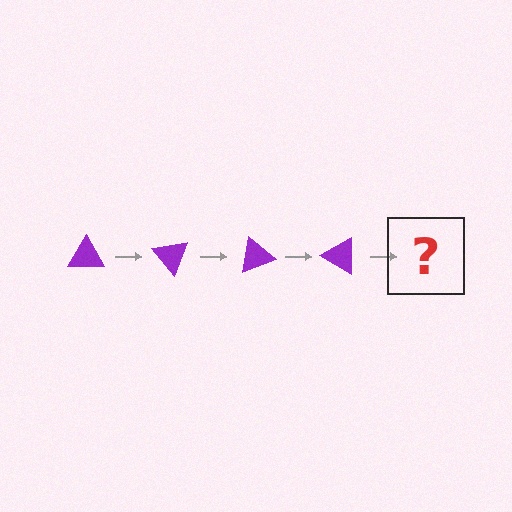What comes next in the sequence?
The next element should be a purple triangle rotated 200 degrees.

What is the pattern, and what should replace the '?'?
The pattern is that the triangle rotates 50 degrees each step. The '?' should be a purple triangle rotated 200 degrees.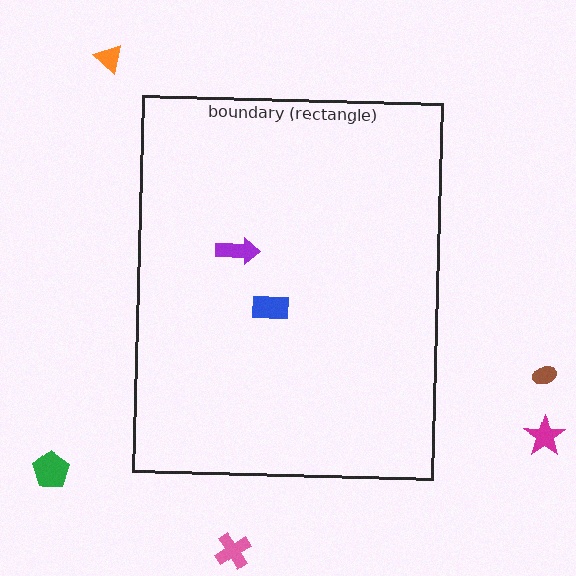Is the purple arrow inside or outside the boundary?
Inside.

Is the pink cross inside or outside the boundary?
Outside.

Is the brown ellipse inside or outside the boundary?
Outside.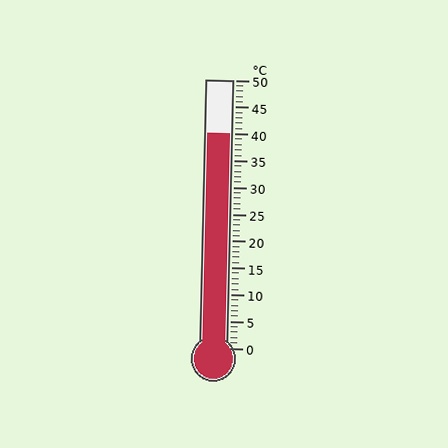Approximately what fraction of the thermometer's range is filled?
The thermometer is filled to approximately 80% of its range.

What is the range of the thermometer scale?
The thermometer scale ranges from 0°C to 50°C.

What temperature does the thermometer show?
The thermometer shows approximately 40°C.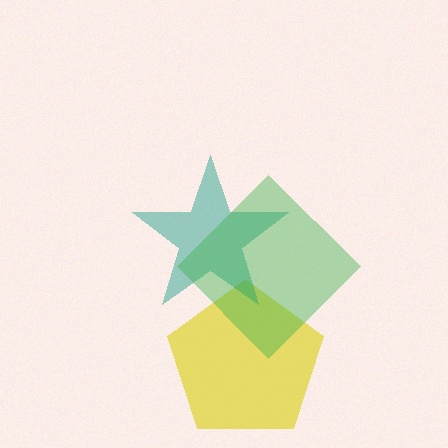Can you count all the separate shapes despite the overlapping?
Yes, there are 3 separate shapes.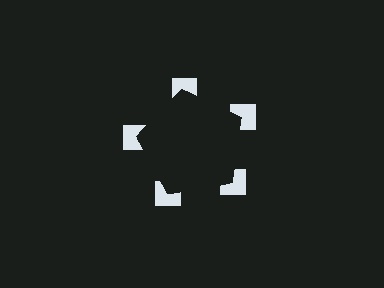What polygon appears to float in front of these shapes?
An illusory pentagon — its edges are inferred from the aligned wedge cuts in the notched squares, not physically drawn.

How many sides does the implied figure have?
5 sides.